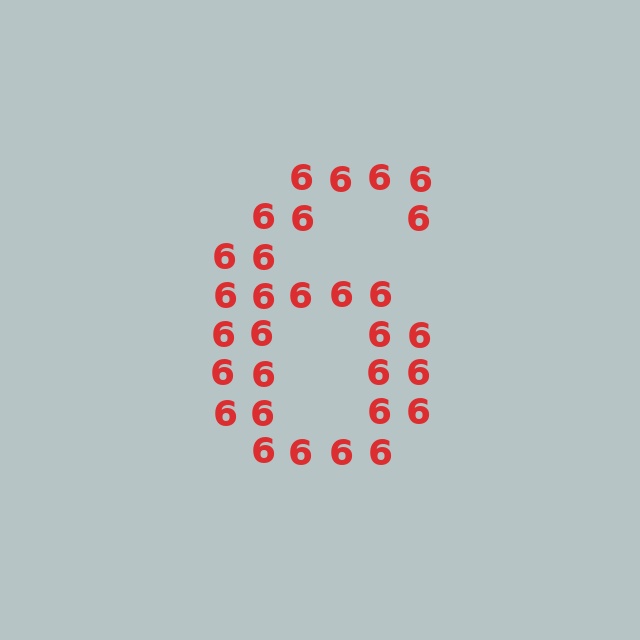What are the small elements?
The small elements are digit 6's.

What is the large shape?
The large shape is the digit 6.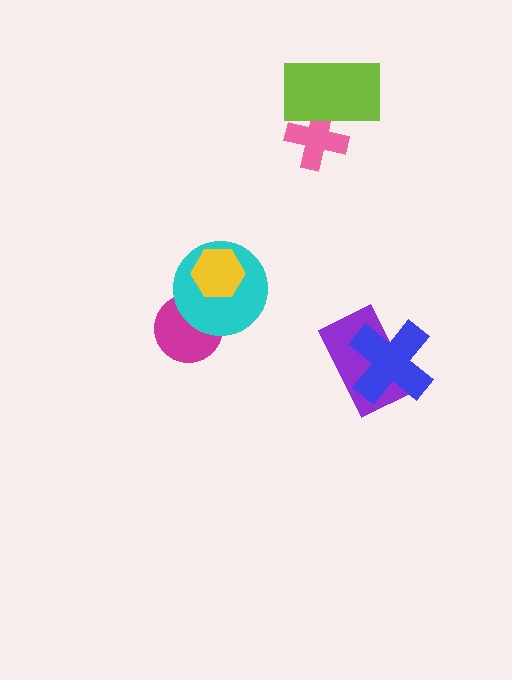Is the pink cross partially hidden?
Yes, it is partially covered by another shape.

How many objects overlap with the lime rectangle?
1 object overlaps with the lime rectangle.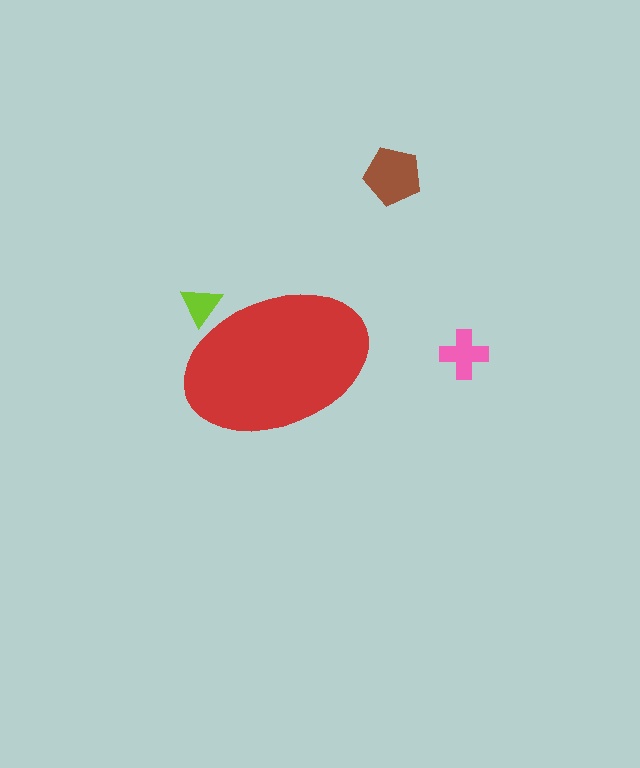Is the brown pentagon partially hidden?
No, the brown pentagon is fully visible.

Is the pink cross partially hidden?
No, the pink cross is fully visible.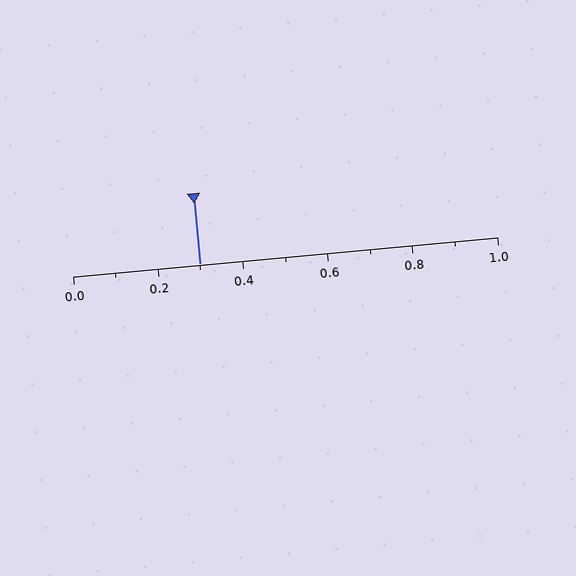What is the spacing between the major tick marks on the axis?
The major ticks are spaced 0.2 apart.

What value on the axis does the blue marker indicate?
The marker indicates approximately 0.3.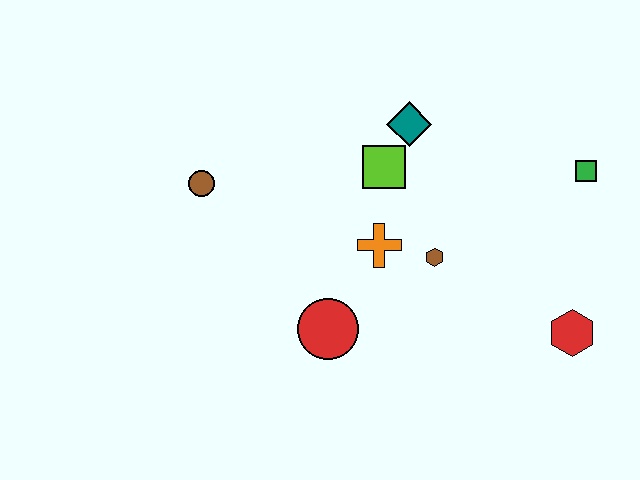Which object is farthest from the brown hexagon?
The brown circle is farthest from the brown hexagon.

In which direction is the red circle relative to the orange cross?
The red circle is below the orange cross.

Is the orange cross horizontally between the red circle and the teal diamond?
Yes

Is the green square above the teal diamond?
No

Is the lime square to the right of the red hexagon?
No